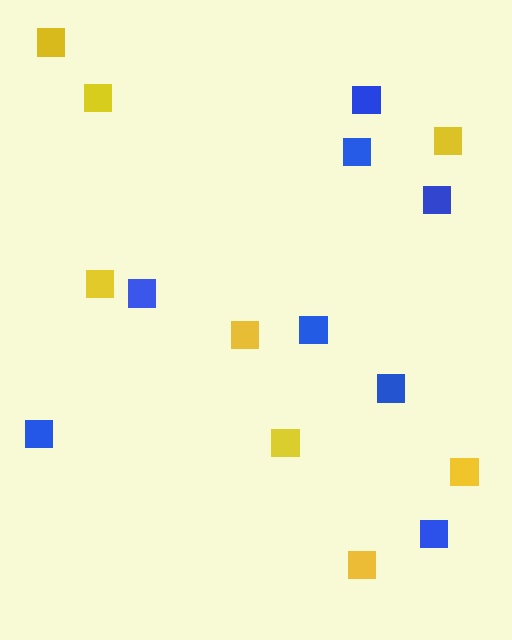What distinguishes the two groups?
There are 2 groups: one group of blue squares (8) and one group of yellow squares (8).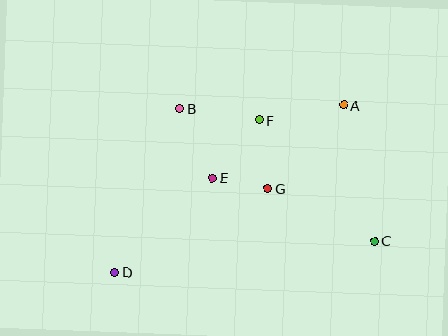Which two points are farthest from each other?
Points A and D are farthest from each other.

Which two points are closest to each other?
Points E and G are closest to each other.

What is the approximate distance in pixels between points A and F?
The distance between A and F is approximately 86 pixels.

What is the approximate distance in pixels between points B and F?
The distance between B and F is approximately 80 pixels.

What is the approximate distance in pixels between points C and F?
The distance between C and F is approximately 167 pixels.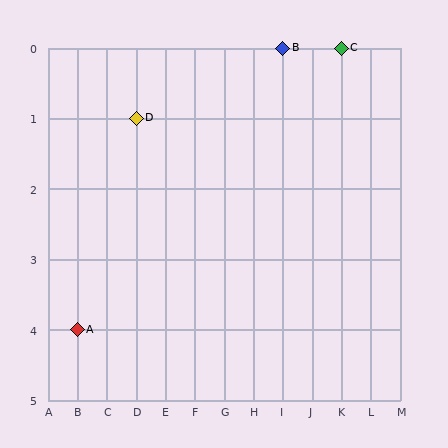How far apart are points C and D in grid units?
Points C and D are 7 columns and 1 row apart (about 7.1 grid units diagonally).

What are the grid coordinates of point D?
Point D is at grid coordinates (D, 1).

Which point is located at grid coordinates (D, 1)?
Point D is at (D, 1).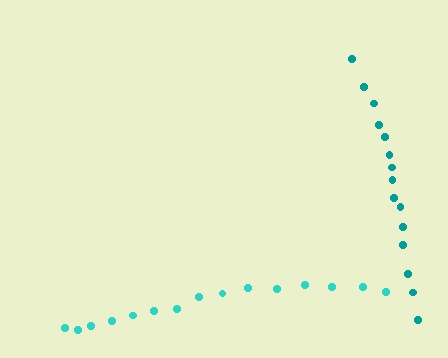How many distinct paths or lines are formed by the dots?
There are 2 distinct paths.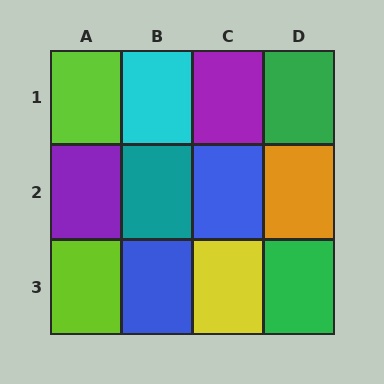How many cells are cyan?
1 cell is cyan.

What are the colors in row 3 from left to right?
Lime, blue, yellow, green.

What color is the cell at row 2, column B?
Teal.